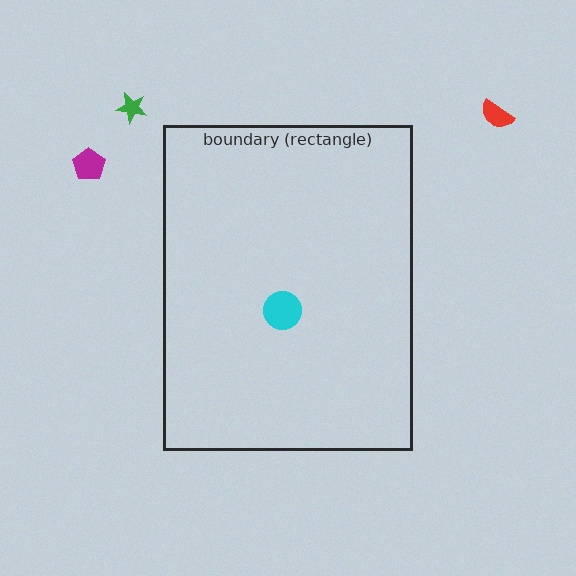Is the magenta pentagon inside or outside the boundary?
Outside.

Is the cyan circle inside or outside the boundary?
Inside.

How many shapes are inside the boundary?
1 inside, 3 outside.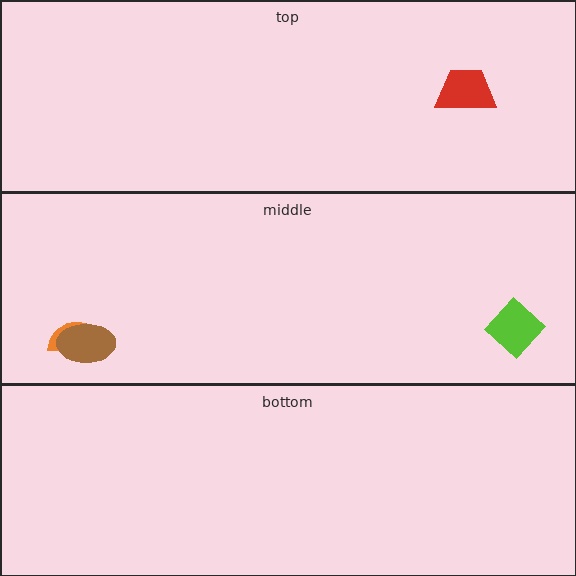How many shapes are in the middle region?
3.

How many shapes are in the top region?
1.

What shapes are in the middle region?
The orange semicircle, the brown ellipse, the lime diamond.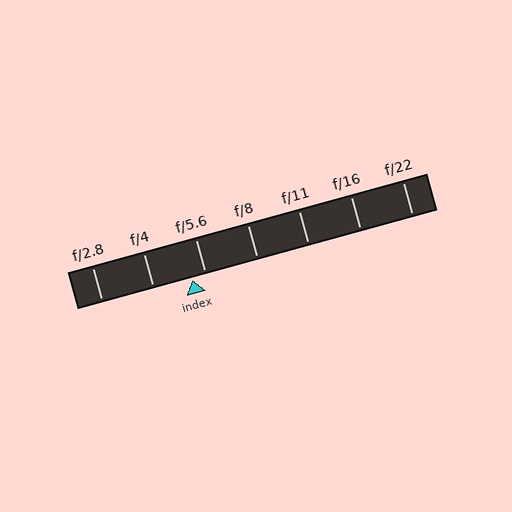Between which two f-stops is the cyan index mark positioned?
The index mark is between f/4 and f/5.6.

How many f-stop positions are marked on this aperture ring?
There are 7 f-stop positions marked.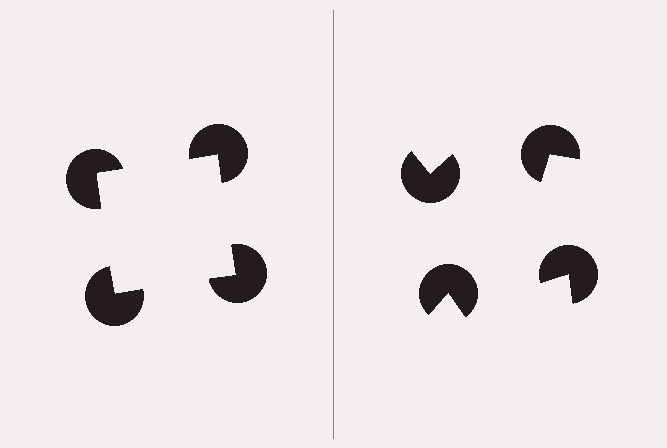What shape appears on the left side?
An illusory square.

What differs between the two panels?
The pac-man discs are positioned identically on both sides; only the wedge orientations differ. On the left they align to a square; on the right they are misaligned.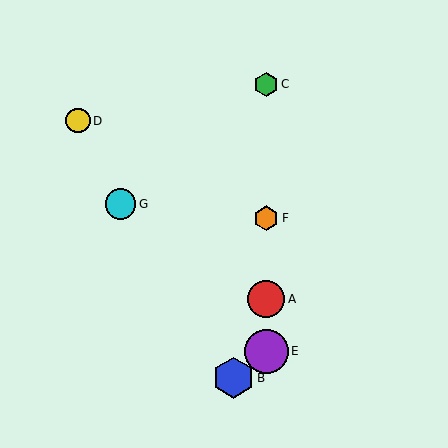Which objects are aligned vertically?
Objects A, C, E, F are aligned vertically.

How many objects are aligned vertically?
4 objects (A, C, E, F) are aligned vertically.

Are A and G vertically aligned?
No, A is at x≈266 and G is at x≈121.